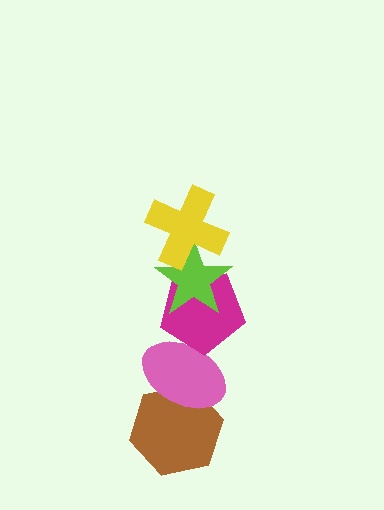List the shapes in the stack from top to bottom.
From top to bottom: the yellow cross, the lime star, the magenta pentagon, the pink ellipse, the brown hexagon.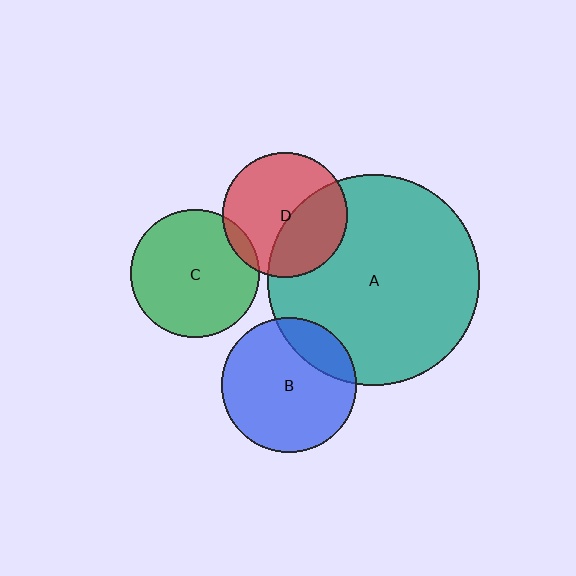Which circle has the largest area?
Circle A (teal).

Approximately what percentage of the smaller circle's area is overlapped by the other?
Approximately 40%.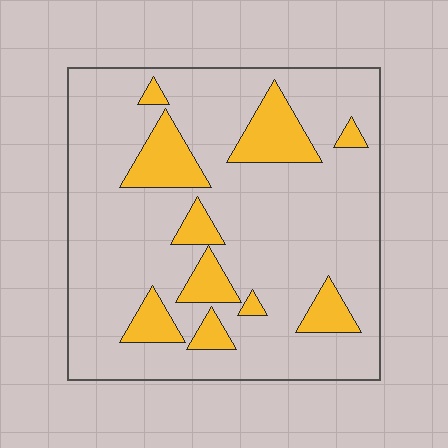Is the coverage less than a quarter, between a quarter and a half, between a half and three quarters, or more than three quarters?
Less than a quarter.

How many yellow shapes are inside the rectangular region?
10.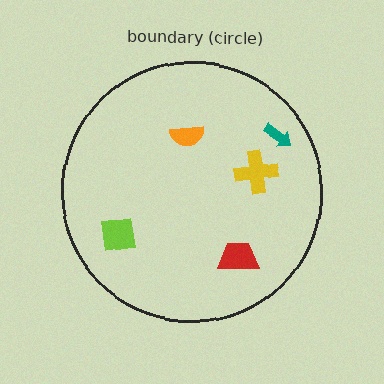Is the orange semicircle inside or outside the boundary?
Inside.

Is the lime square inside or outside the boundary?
Inside.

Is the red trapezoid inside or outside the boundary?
Inside.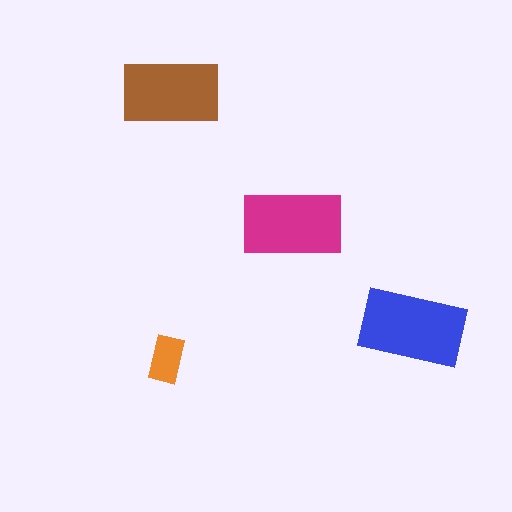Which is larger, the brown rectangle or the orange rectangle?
The brown one.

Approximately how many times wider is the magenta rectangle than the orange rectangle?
About 2 times wider.